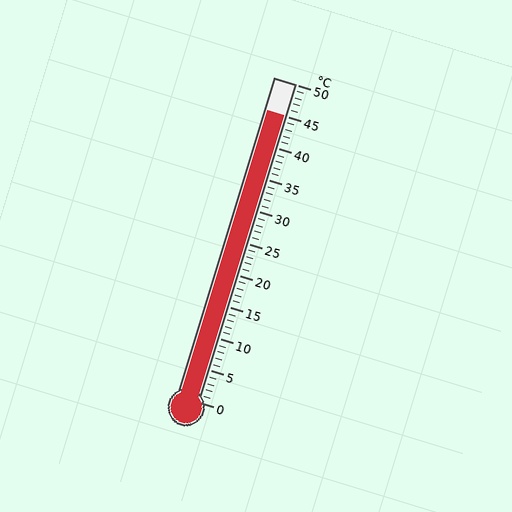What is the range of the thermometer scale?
The thermometer scale ranges from 0°C to 50°C.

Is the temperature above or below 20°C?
The temperature is above 20°C.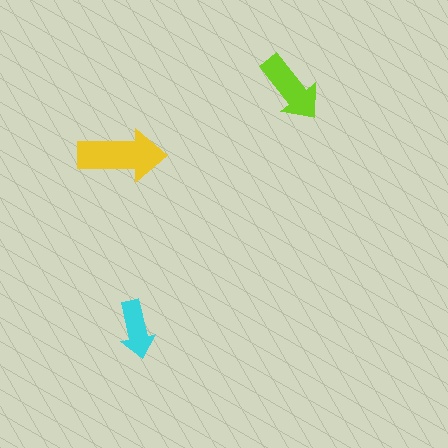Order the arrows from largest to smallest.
the yellow one, the lime one, the cyan one.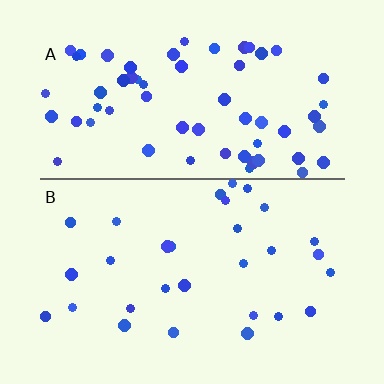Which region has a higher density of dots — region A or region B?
A (the top).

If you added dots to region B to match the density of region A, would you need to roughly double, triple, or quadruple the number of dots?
Approximately double.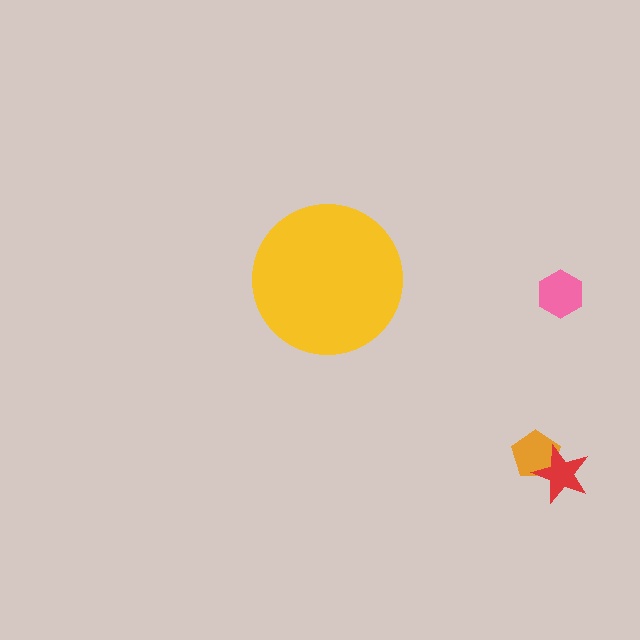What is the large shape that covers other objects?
A yellow circle.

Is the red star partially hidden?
No, the red star is fully visible.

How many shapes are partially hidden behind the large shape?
0 shapes are partially hidden.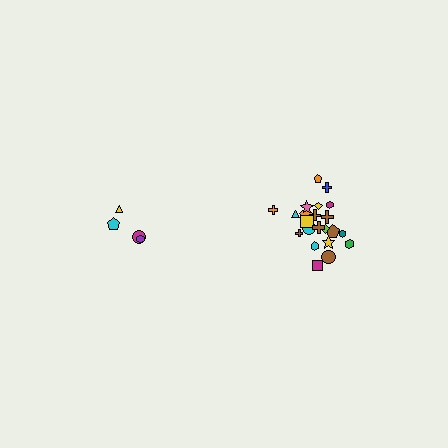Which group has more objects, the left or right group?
The right group.